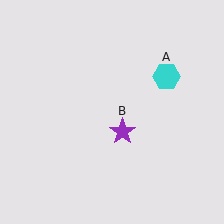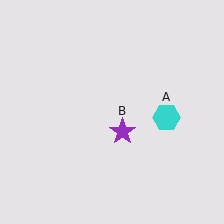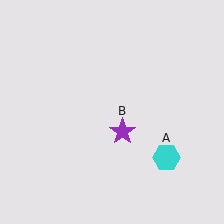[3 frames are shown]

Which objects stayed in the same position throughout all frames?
Purple star (object B) remained stationary.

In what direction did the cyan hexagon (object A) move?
The cyan hexagon (object A) moved down.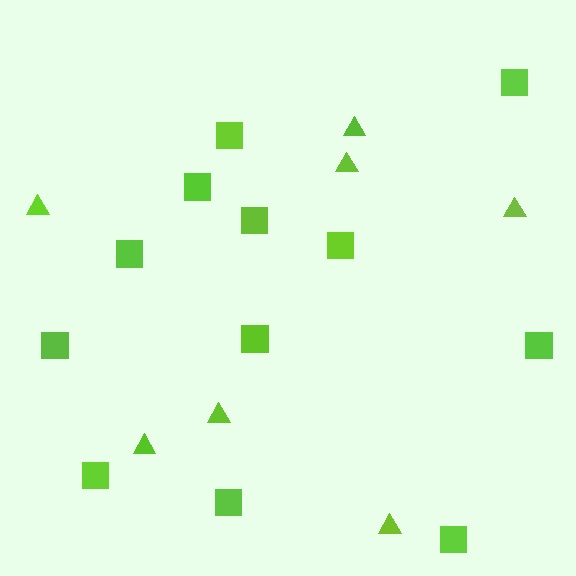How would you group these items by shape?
There are 2 groups: one group of triangles (7) and one group of squares (12).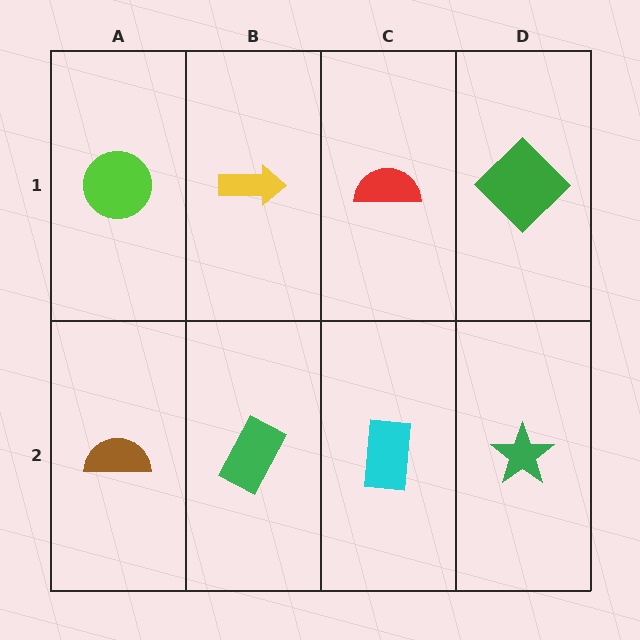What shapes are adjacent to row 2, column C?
A red semicircle (row 1, column C), a green rectangle (row 2, column B), a green star (row 2, column D).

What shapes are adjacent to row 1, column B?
A green rectangle (row 2, column B), a lime circle (row 1, column A), a red semicircle (row 1, column C).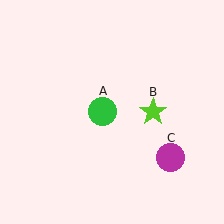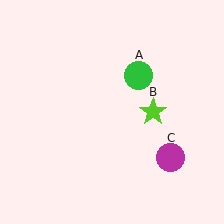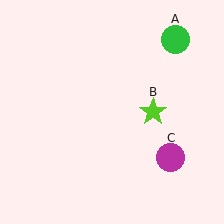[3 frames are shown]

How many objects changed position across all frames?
1 object changed position: green circle (object A).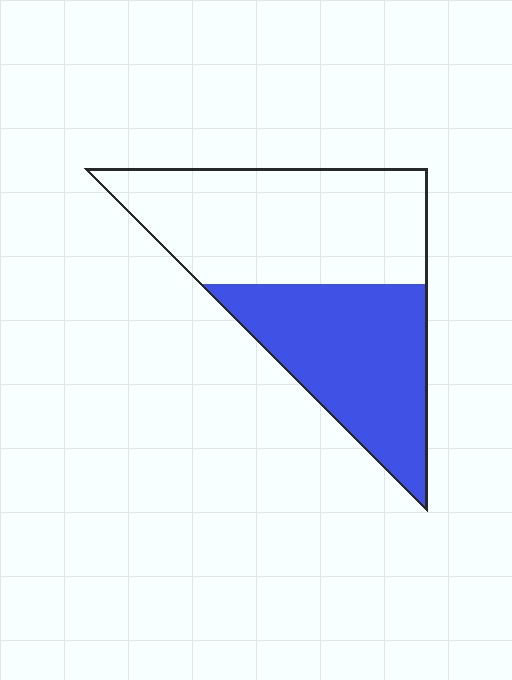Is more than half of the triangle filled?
No.